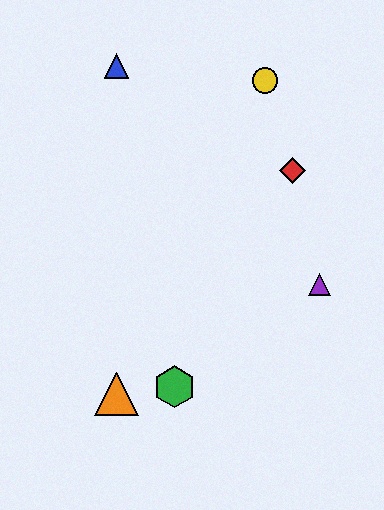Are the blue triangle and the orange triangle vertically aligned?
Yes, both are at x≈117.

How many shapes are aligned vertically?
2 shapes (the blue triangle, the orange triangle) are aligned vertically.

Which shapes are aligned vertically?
The blue triangle, the orange triangle are aligned vertically.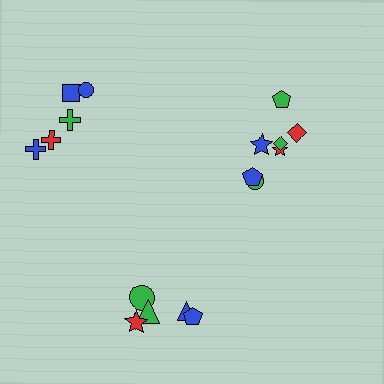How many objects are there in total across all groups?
There are 17 objects.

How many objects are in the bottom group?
There are 5 objects.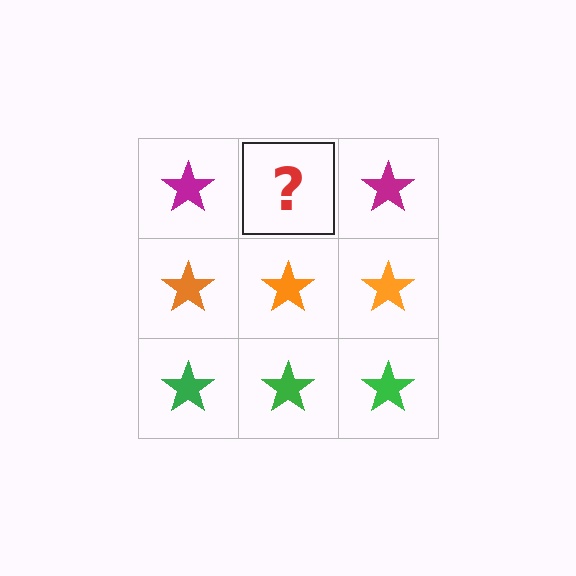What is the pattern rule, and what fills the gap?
The rule is that each row has a consistent color. The gap should be filled with a magenta star.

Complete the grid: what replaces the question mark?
The question mark should be replaced with a magenta star.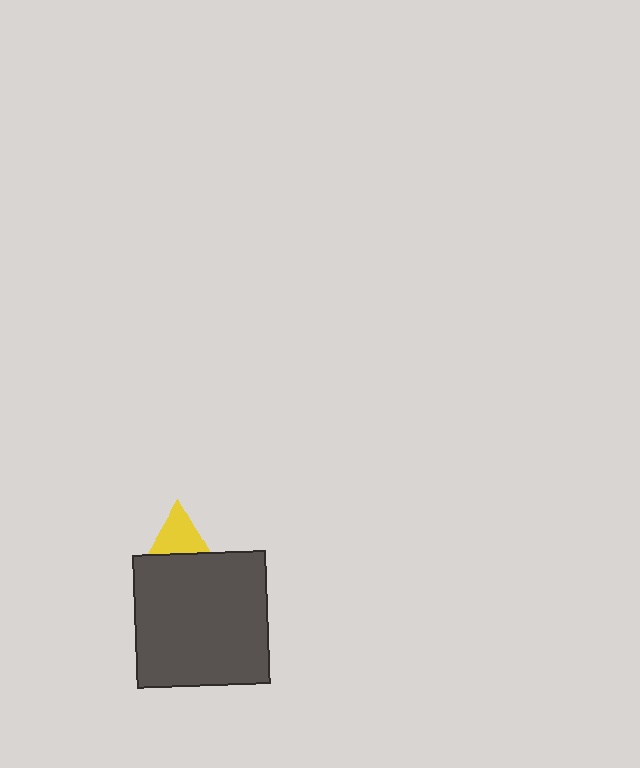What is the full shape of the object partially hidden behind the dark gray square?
The partially hidden object is a yellow triangle.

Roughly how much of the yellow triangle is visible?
About half of it is visible (roughly 48%).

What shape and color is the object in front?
The object in front is a dark gray square.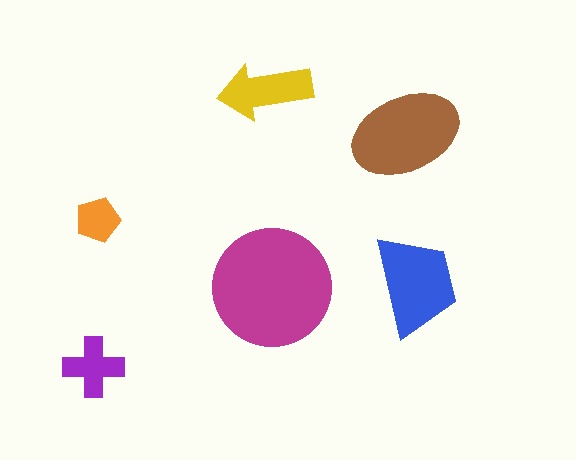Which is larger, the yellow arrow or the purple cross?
The yellow arrow.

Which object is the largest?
The magenta circle.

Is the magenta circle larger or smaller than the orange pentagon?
Larger.